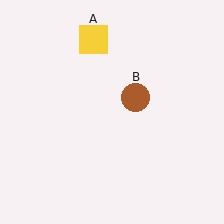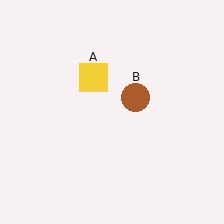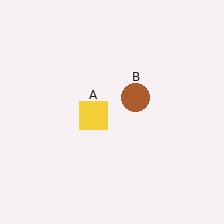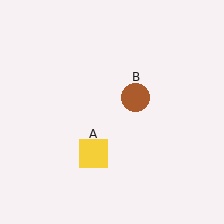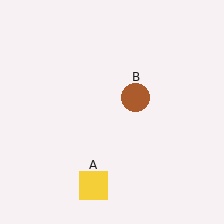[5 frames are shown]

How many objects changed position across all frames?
1 object changed position: yellow square (object A).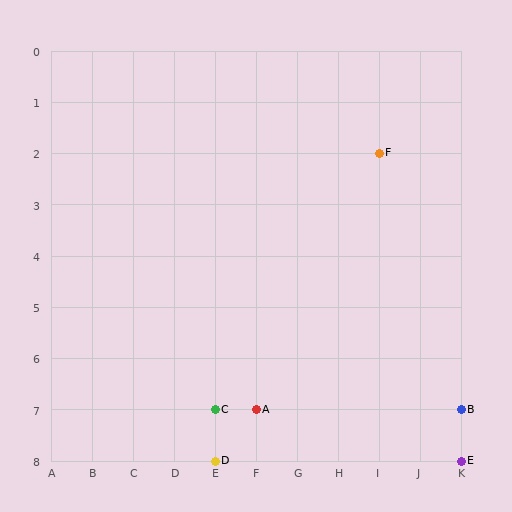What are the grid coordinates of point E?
Point E is at grid coordinates (K, 8).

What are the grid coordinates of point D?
Point D is at grid coordinates (E, 8).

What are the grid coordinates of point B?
Point B is at grid coordinates (K, 7).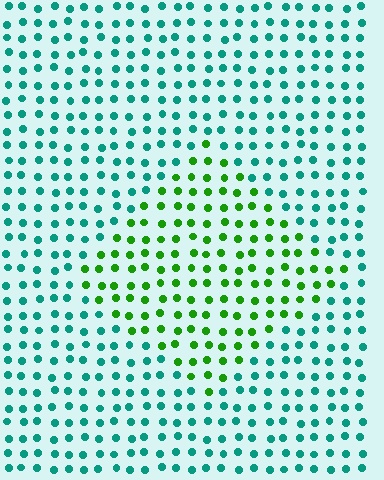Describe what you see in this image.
The image is filled with small teal elements in a uniform arrangement. A diamond-shaped region is visible where the elements are tinted to a slightly different hue, forming a subtle color boundary.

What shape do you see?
I see a diamond.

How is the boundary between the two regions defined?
The boundary is defined purely by a slight shift in hue (about 56 degrees). Spacing, size, and orientation are identical on both sides.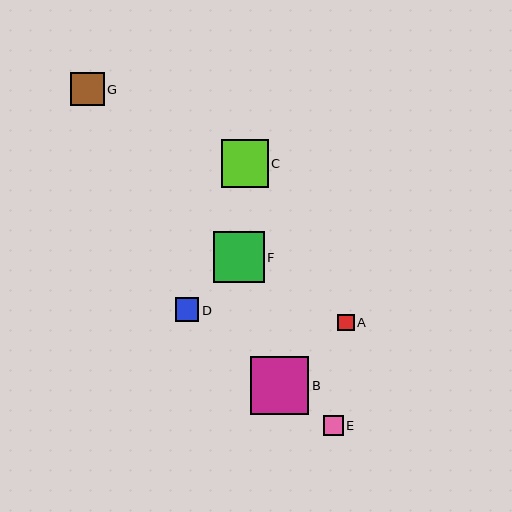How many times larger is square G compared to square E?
Square G is approximately 1.7 times the size of square E.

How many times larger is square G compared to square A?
Square G is approximately 2.0 times the size of square A.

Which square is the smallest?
Square A is the smallest with a size of approximately 17 pixels.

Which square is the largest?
Square B is the largest with a size of approximately 58 pixels.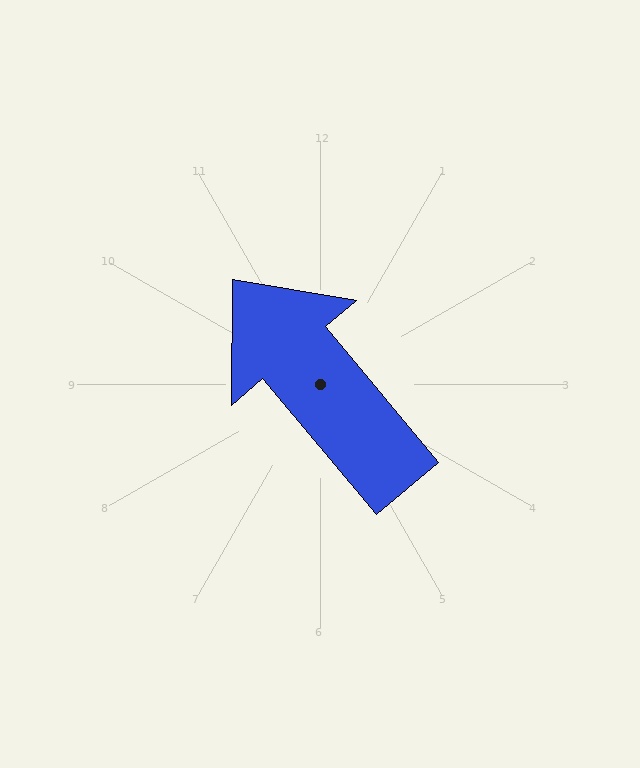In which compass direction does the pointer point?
Northwest.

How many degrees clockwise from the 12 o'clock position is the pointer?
Approximately 320 degrees.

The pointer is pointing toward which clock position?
Roughly 11 o'clock.